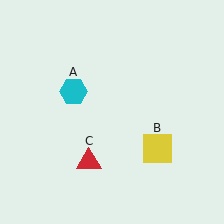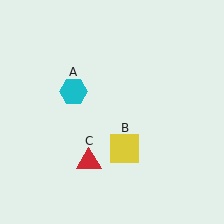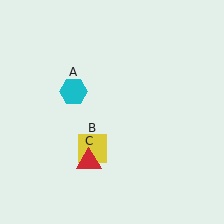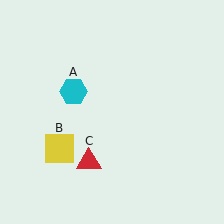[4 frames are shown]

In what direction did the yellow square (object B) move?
The yellow square (object B) moved left.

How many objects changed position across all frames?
1 object changed position: yellow square (object B).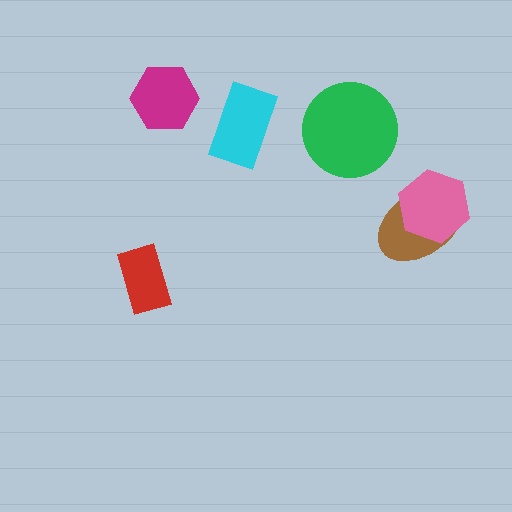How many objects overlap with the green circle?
0 objects overlap with the green circle.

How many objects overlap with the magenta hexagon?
0 objects overlap with the magenta hexagon.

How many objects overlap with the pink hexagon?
1 object overlaps with the pink hexagon.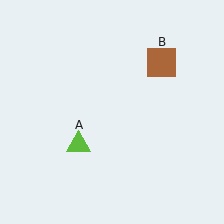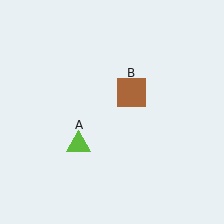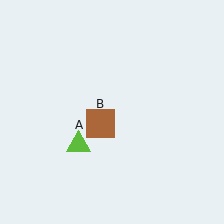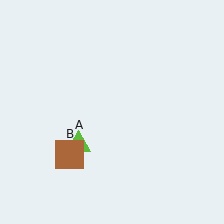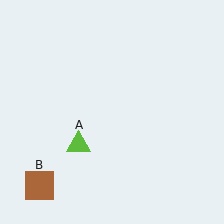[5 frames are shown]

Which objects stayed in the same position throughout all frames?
Lime triangle (object A) remained stationary.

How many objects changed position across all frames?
1 object changed position: brown square (object B).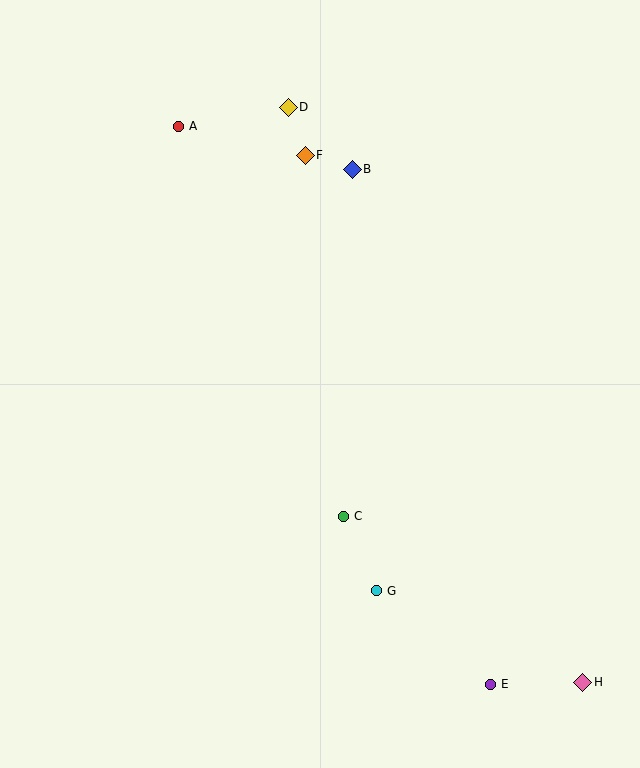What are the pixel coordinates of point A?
Point A is at (178, 126).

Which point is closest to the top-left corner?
Point A is closest to the top-left corner.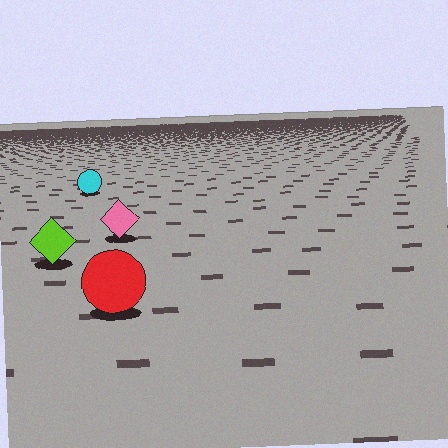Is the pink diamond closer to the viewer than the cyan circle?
Yes. The pink diamond is closer — you can tell from the texture gradient: the ground texture is coarser near it.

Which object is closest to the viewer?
The red circle is closest. The texture marks near it are larger and more spread out.